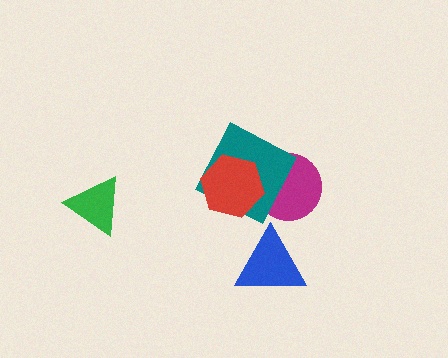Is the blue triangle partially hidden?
No, no other shape covers it.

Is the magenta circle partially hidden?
Yes, it is partially covered by another shape.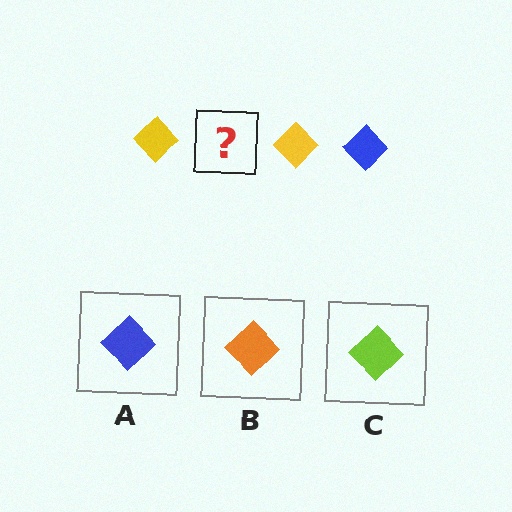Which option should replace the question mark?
Option A.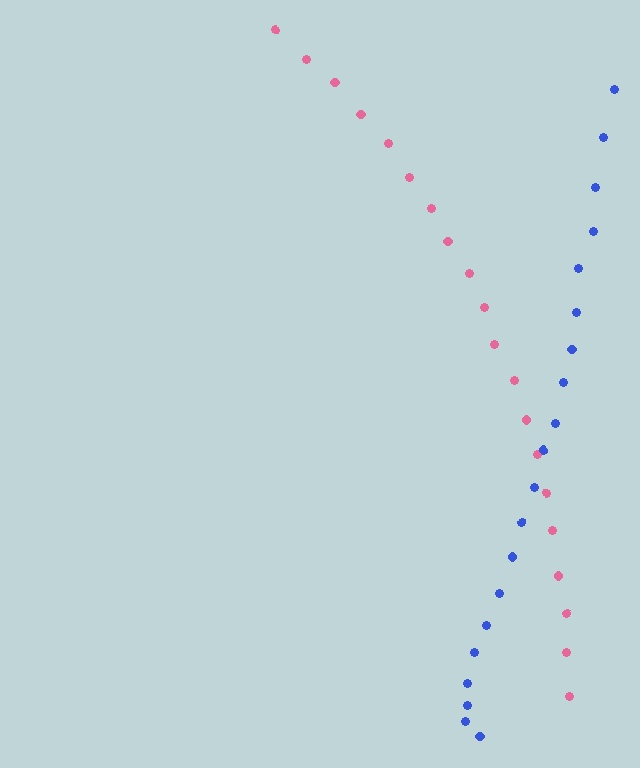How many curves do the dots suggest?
There are 2 distinct paths.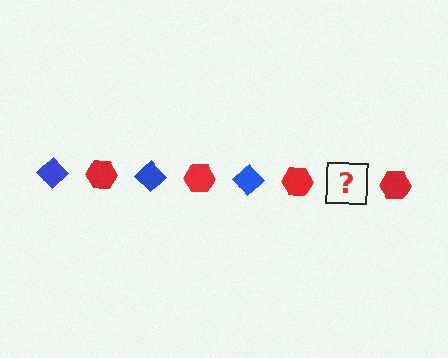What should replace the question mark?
The question mark should be replaced with a blue diamond.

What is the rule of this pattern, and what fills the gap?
The rule is that the pattern alternates between blue diamond and red hexagon. The gap should be filled with a blue diamond.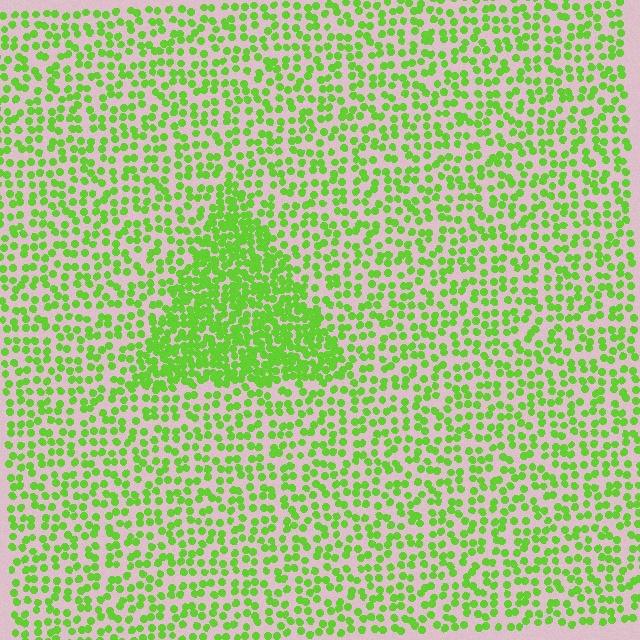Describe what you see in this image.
The image contains small lime elements arranged at two different densities. A triangle-shaped region is visible where the elements are more densely packed than the surrounding area.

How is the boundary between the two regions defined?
The boundary is defined by a change in element density (approximately 2.1x ratio). All elements are the same color, size, and shape.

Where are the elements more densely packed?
The elements are more densely packed inside the triangle boundary.